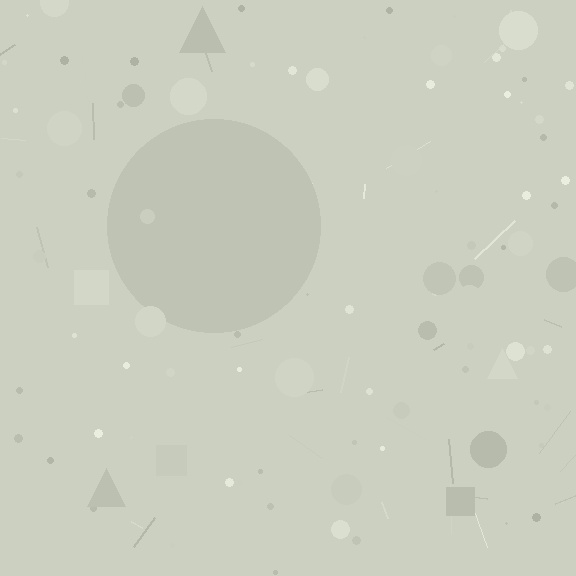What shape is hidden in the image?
A circle is hidden in the image.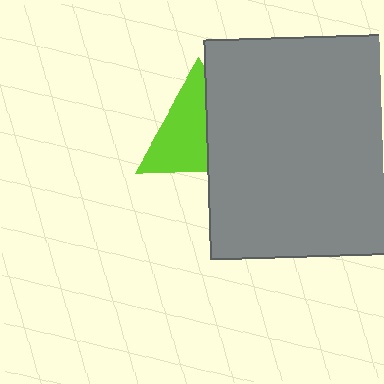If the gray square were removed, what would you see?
You would see the complete lime triangle.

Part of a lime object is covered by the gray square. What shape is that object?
It is a triangle.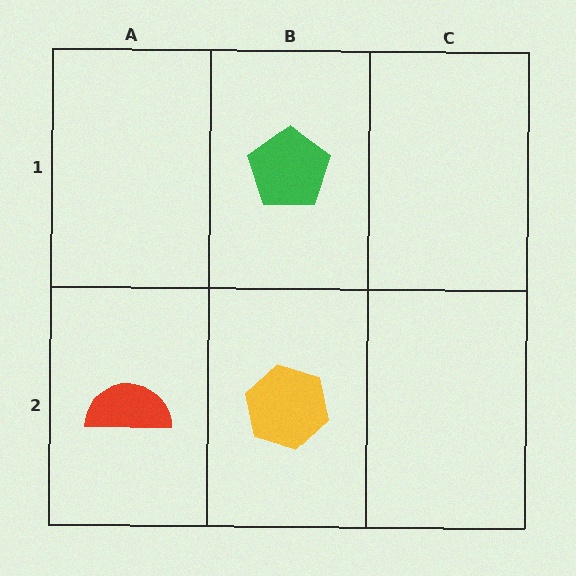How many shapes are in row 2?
2 shapes.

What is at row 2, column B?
A yellow hexagon.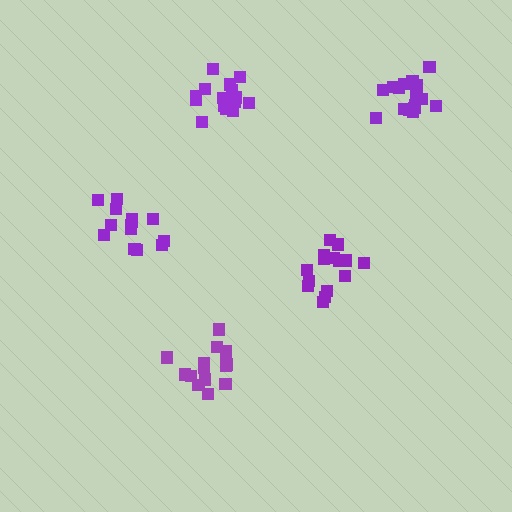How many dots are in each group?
Group 1: 15 dots, Group 2: 14 dots, Group 3: 14 dots, Group 4: 18 dots, Group 5: 16 dots (77 total).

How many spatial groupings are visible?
There are 5 spatial groupings.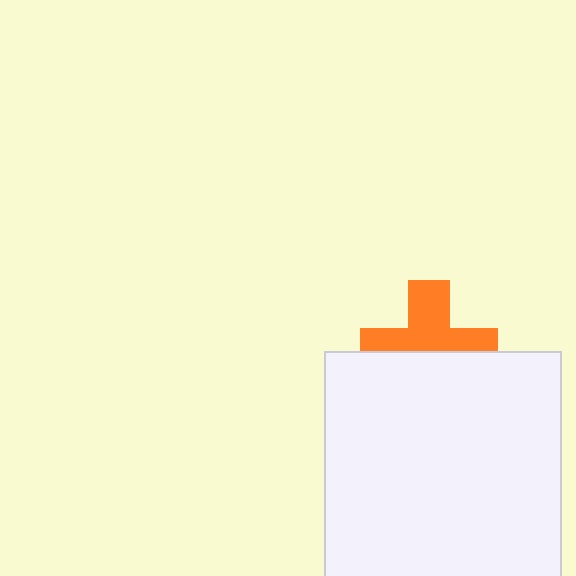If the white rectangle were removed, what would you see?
You would see the complete orange cross.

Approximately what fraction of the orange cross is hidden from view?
Roughly 46% of the orange cross is hidden behind the white rectangle.